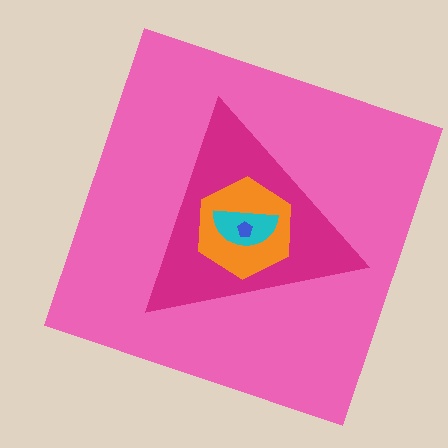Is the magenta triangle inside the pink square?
Yes.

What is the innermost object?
The blue pentagon.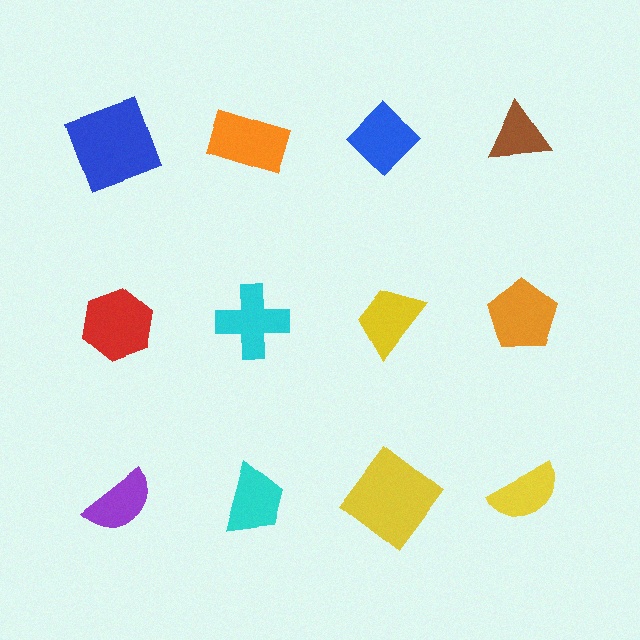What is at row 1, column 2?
An orange rectangle.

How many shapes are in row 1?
4 shapes.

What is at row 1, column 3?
A blue diamond.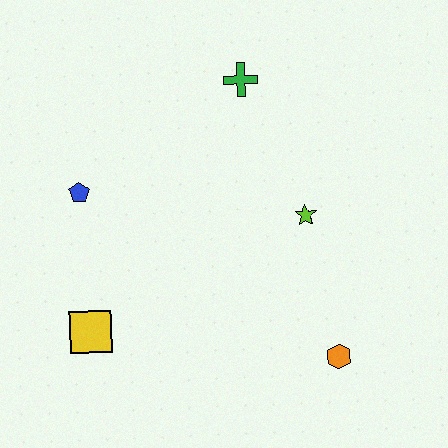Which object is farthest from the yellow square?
The green cross is farthest from the yellow square.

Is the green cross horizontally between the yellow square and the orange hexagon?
Yes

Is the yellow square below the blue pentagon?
Yes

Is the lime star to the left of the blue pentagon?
No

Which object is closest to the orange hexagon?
The lime star is closest to the orange hexagon.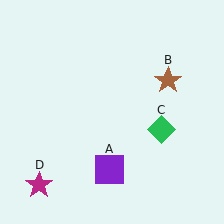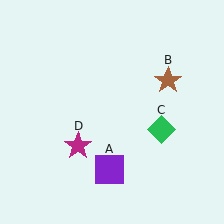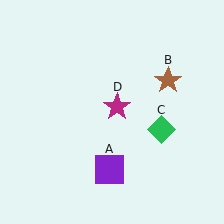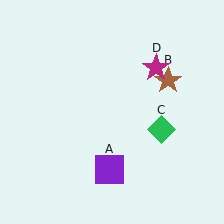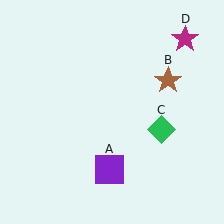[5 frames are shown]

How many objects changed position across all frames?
1 object changed position: magenta star (object D).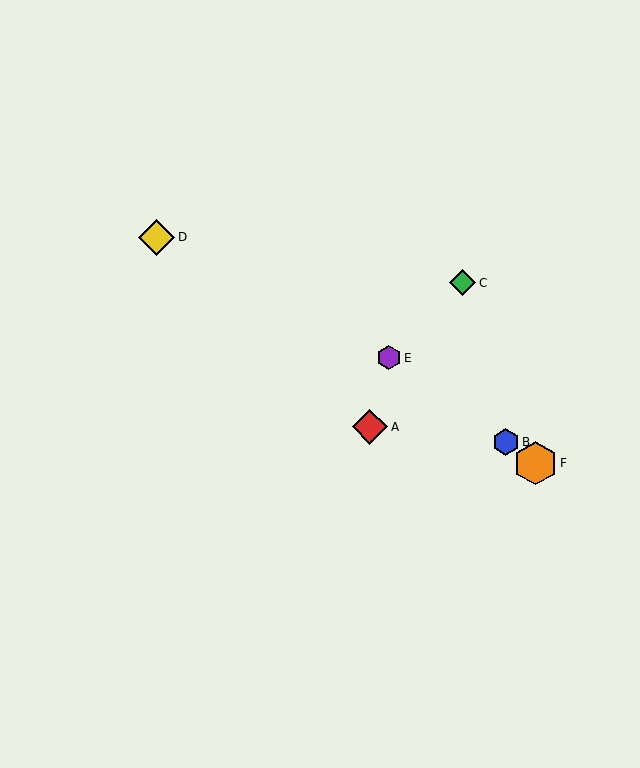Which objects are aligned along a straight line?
Objects B, E, F are aligned along a straight line.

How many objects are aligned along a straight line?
3 objects (B, E, F) are aligned along a straight line.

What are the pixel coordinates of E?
Object E is at (389, 358).